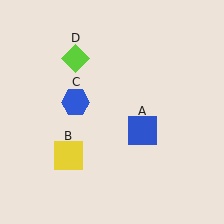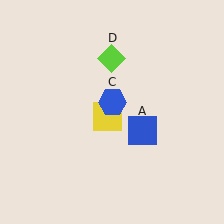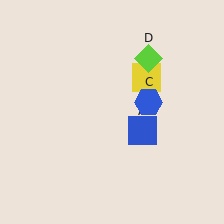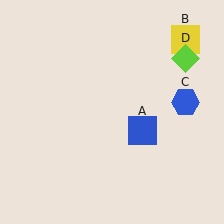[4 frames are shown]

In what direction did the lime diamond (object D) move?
The lime diamond (object D) moved right.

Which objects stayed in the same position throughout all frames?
Blue square (object A) remained stationary.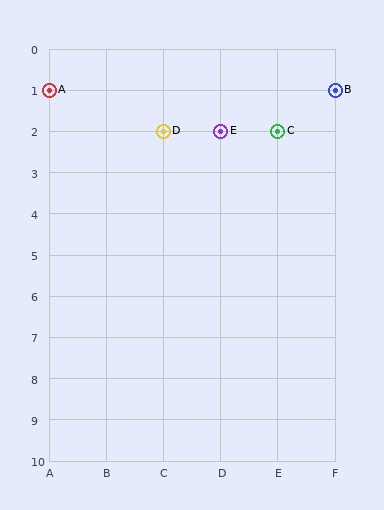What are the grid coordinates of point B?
Point B is at grid coordinates (F, 1).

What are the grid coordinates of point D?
Point D is at grid coordinates (C, 2).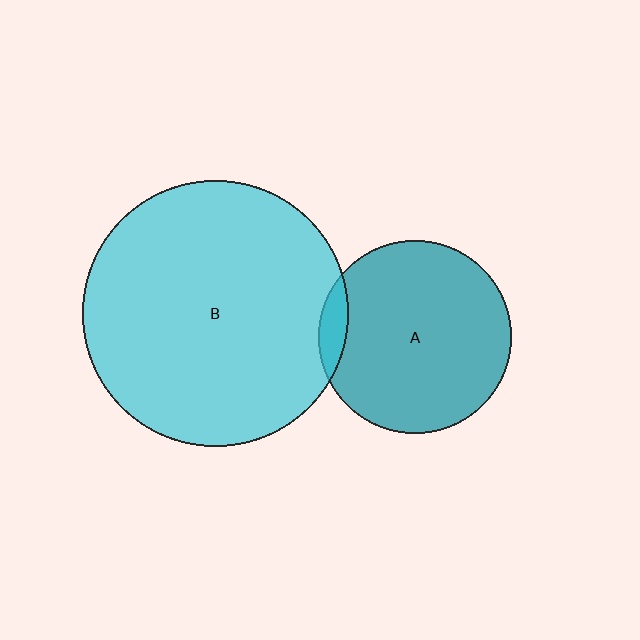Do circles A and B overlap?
Yes.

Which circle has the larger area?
Circle B (cyan).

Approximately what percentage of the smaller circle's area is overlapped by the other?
Approximately 5%.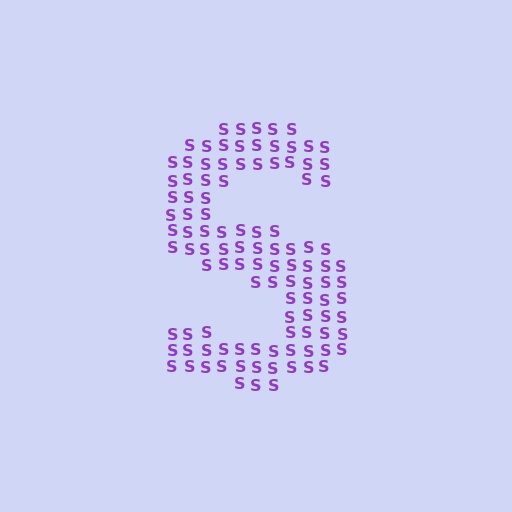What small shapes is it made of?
It is made of small letter S's.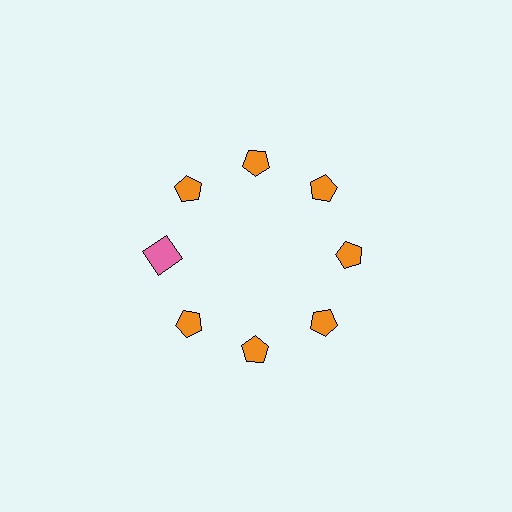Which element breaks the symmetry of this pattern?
The pink square at roughly the 9 o'clock position breaks the symmetry. All other shapes are orange pentagons.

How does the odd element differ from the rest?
It differs in both color (pink instead of orange) and shape (square instead of pentagon).